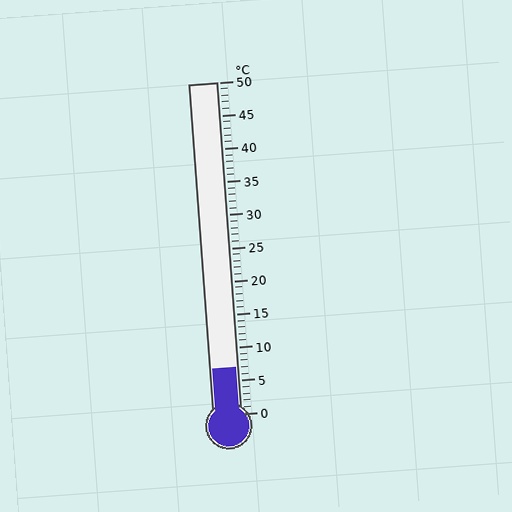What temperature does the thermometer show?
The thermometer shows approximately 7°C.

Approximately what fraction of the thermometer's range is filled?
The thermometer is filled to approximately 15% of its range.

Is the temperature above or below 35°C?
The temperature is below 35°C.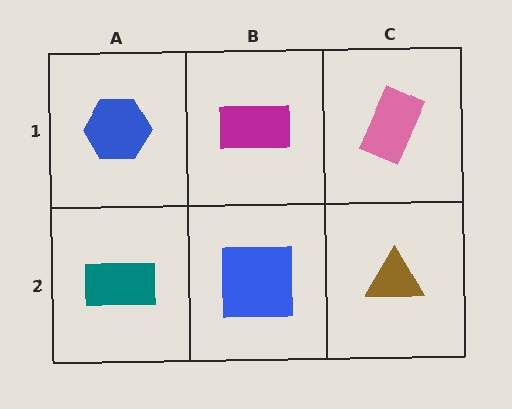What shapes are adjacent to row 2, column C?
A pink rectangle (row 1, column C), a blue square (row 2, column B).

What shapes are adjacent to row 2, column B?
A magenta rectangle (row 1, column B), a teal rectangle (row 2, column A), a brown triangle (row 2, column C).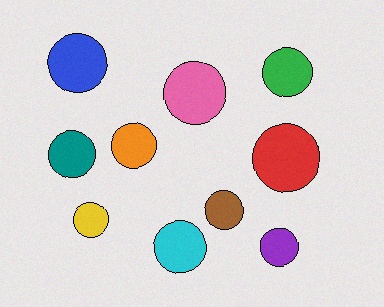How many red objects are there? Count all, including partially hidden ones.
There is 1 red object.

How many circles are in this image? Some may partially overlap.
There are 10 circles.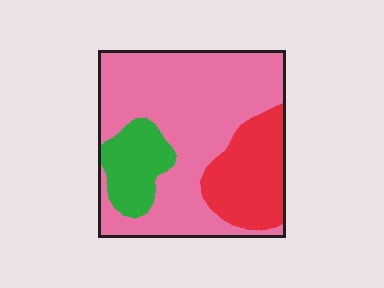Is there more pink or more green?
Pink.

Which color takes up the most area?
Pink, at roughly 65%.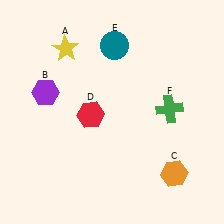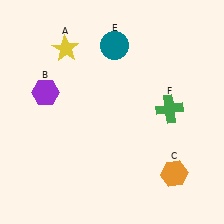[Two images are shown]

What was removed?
The red hexagon (D) was removed in Image 2.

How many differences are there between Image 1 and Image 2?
There is 1 difference between the two images.